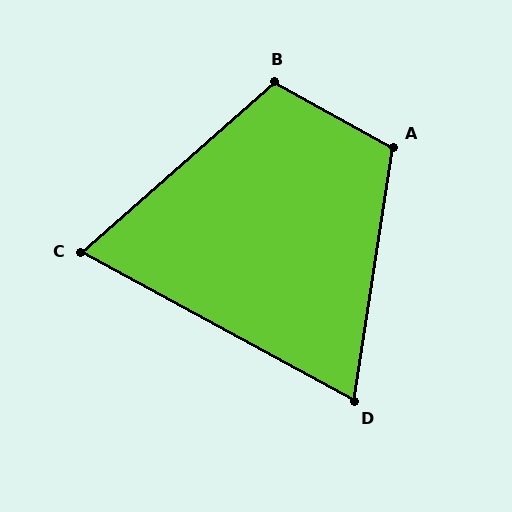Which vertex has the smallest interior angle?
C, at approximately 70 degrees.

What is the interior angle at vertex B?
Approximately 110 degrees (obtuse).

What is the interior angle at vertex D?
Approximately 70 degrees (acute).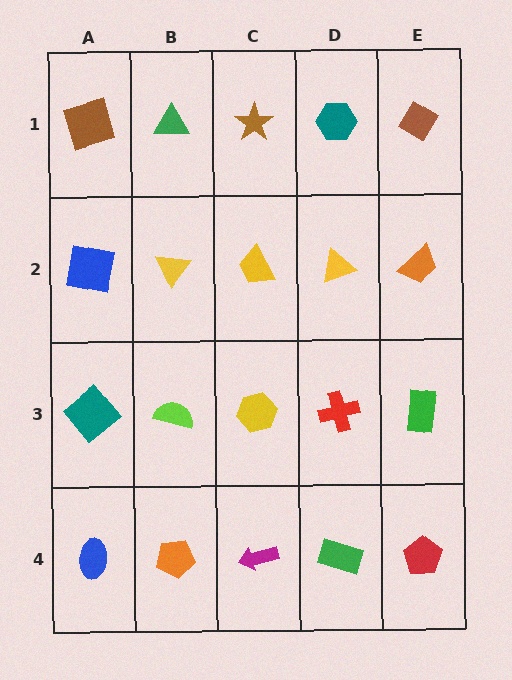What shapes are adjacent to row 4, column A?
A teal diamond (row 3, column A), an orange pentagon (row 4, column B).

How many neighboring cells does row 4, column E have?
2.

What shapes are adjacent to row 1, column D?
A yellow triangle (row 2, column D), a brown star (row 1, column C), a brown diamond (row 1, column E).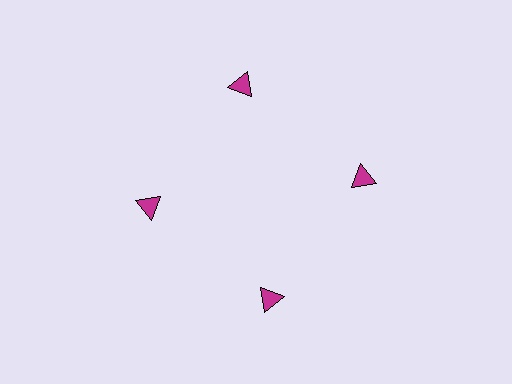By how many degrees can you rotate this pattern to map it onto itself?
The pattern maps onto itself every 90 degrees of rotation.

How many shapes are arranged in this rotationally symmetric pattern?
There are 4 shapes, arranged in 4 groups of 1.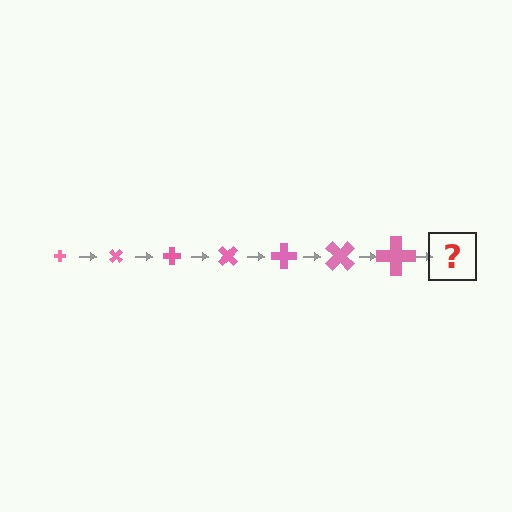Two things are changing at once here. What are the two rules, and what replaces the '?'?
The two rules are that the cross grows larger each step and it rotates 45 degrees each step. The '?' should be a cross, larger than the previous one and rotated 315 degrees from the start.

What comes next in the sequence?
The next element should be a cross, larger than the previous one and rotated 315 degrees from the start.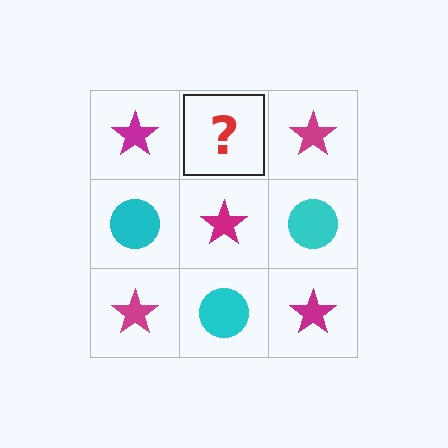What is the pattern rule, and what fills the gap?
The rule is that it alternates magenta star and cyan circle in a checkerboard pattern. The gap should be filled with a cyan circle.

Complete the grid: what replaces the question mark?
The question mark should be replaced with a cyan circle.